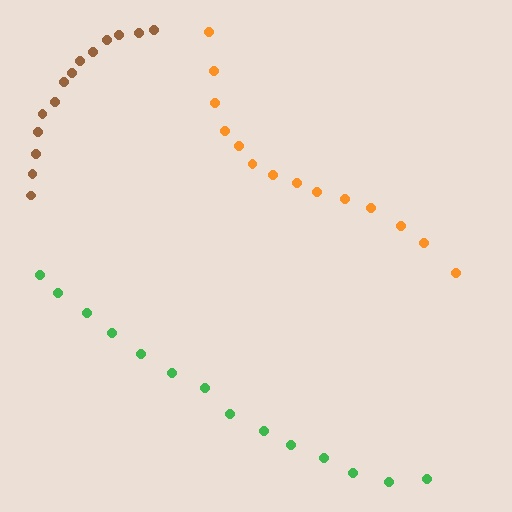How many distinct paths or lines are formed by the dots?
There are 3 distinct paths.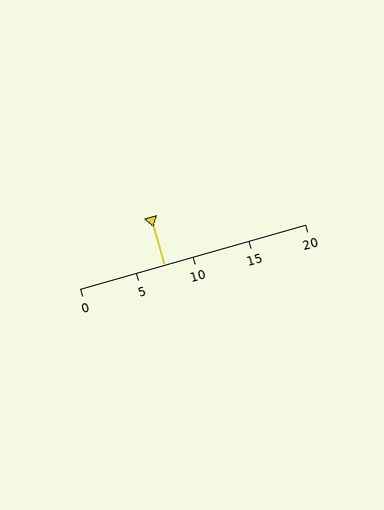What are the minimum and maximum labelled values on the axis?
The axis runs from 0 to 20.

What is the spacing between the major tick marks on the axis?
The major ticks are spaced 5 apart.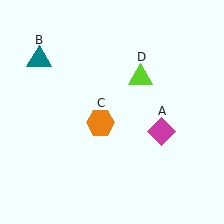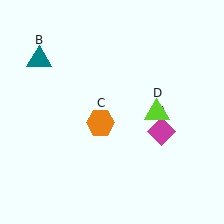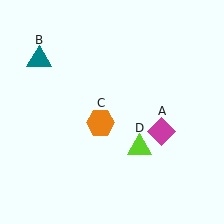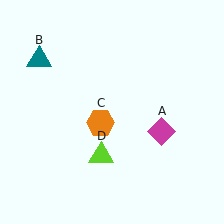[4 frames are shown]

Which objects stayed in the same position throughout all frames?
Magenta diamond (object A) and teal triangle (object B) and orange hexagon (object C) remained stationary.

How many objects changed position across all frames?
1 object changed position: lime triangle (object D).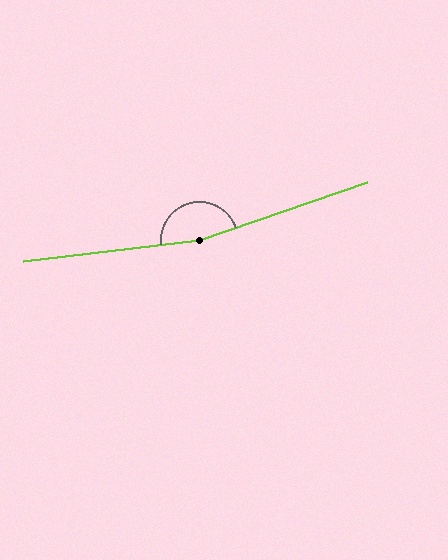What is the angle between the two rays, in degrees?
Approximately 168 degrees.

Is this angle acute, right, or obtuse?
It is obtuse.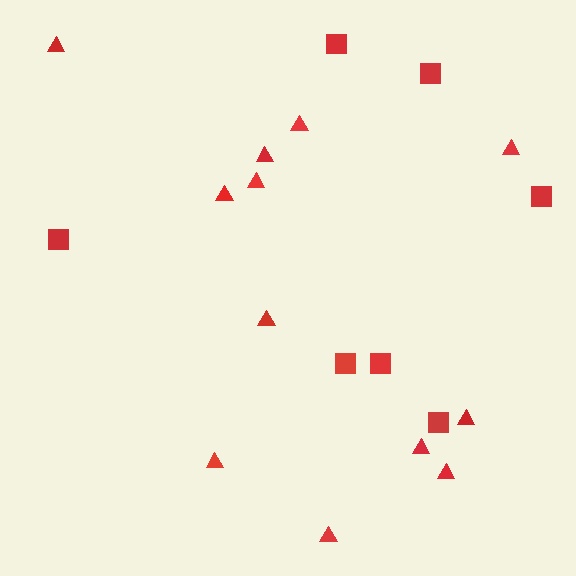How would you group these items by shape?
There are 2 groups: one group of triangles (12) and one group of squares (7).